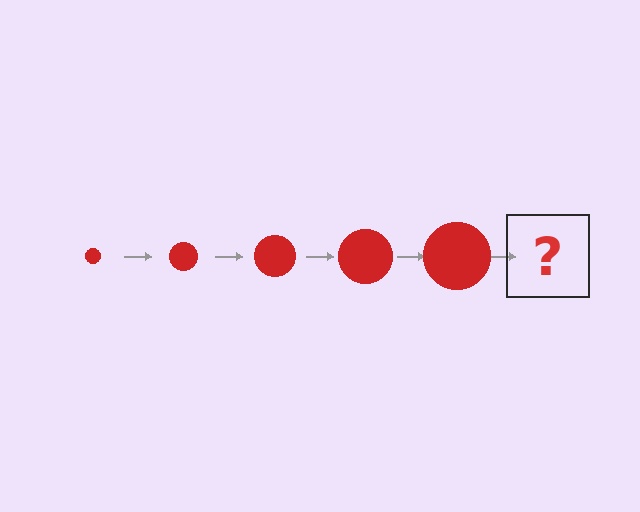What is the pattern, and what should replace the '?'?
The pattern is that the circle gets progressively larger each step. The '?' should be a red circle, larger than the previous one.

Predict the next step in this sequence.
The next step is a red circle, larger than the previous one.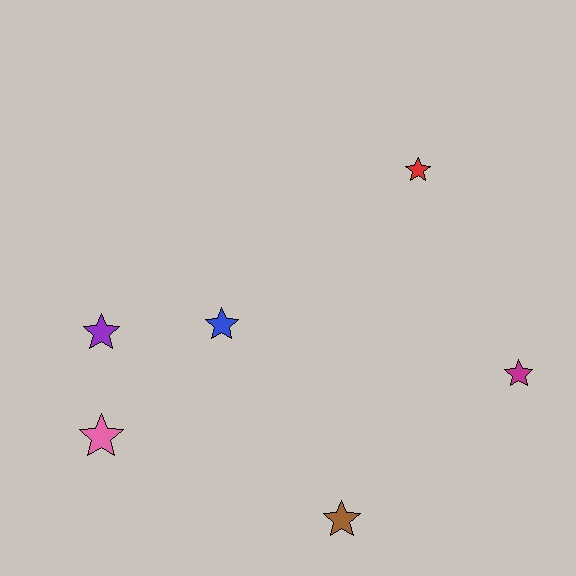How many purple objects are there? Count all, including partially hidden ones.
There is 1 purple object.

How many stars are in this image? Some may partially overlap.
There are 6 stars.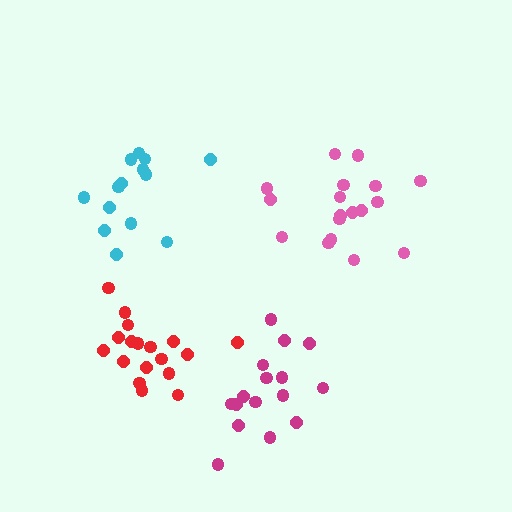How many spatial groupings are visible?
There are 4 spatial groupings.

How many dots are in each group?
Group 1: 18 dots, Group 2: 18 dots, Group 3: 14 dots, Group 4: 16 dots (66 total).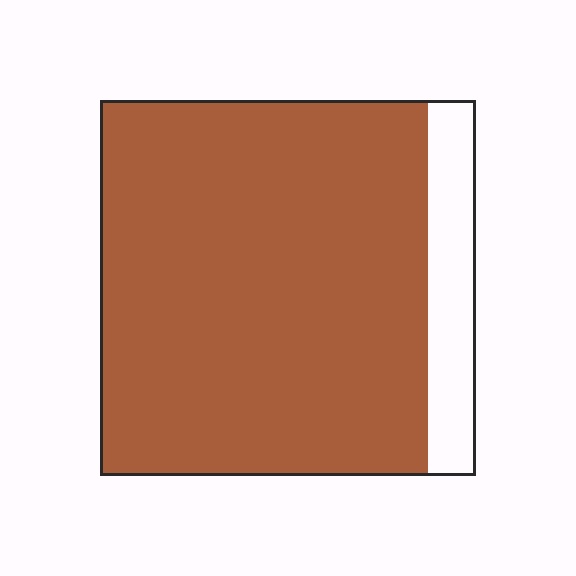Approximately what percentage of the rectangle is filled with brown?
Approximately 85%.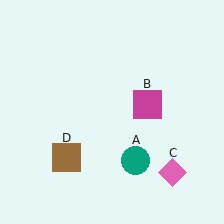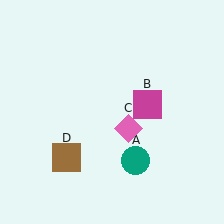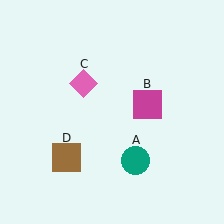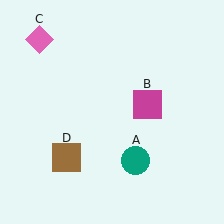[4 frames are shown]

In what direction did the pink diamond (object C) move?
The pink diamond (object C) moved up and to the left.